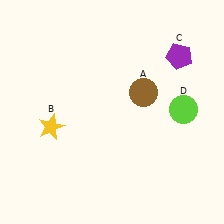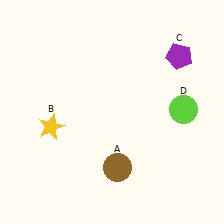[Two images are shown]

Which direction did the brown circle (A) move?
The brown circle (A) moved down.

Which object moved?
The brown circle (A) moved down.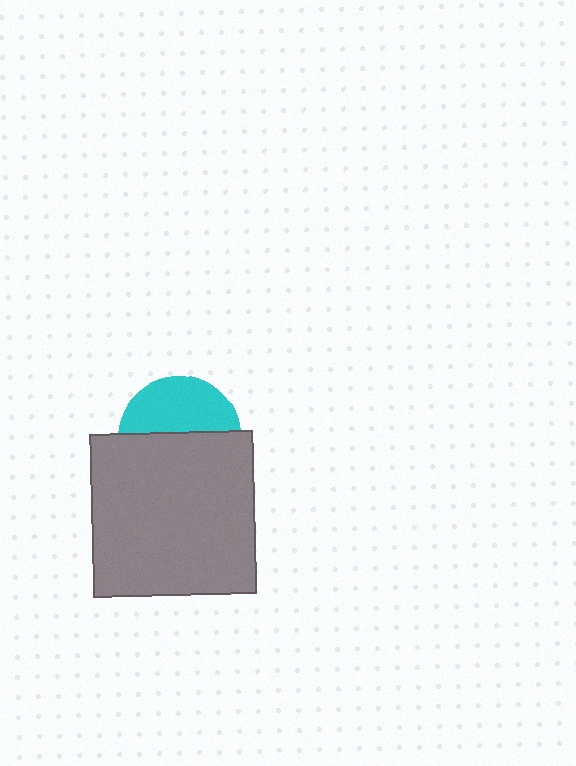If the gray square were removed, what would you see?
You would see the complete cyan circle.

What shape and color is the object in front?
The object in front is a gray square.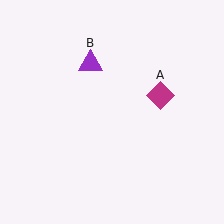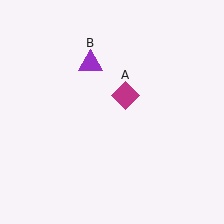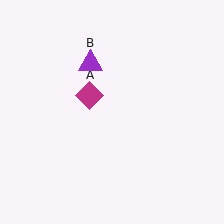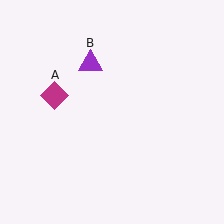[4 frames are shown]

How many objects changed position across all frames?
1 object changed position: magenta diamond (object A).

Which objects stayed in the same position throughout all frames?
Purple triangle (object B) remained stationary.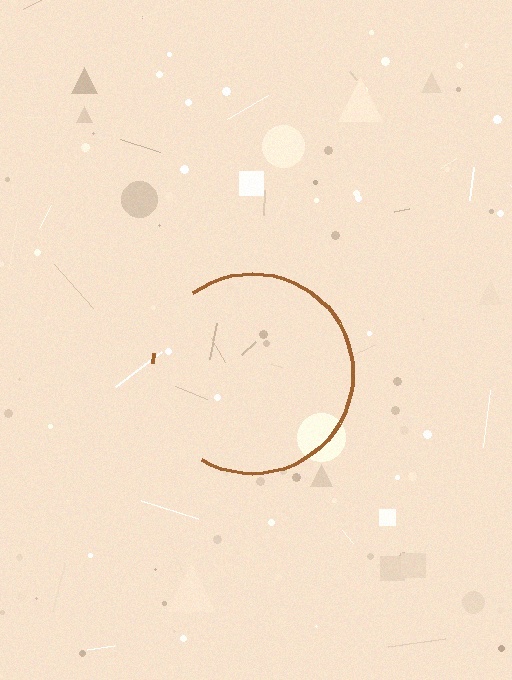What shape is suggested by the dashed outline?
The dashed outline suggests a circle.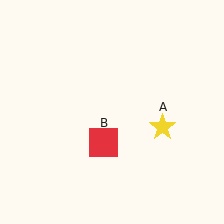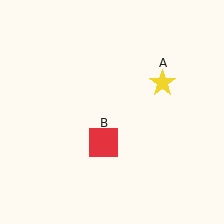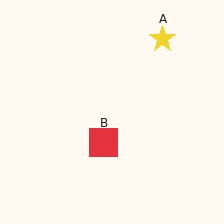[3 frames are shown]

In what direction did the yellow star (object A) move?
The yellow star (object A) moved up.